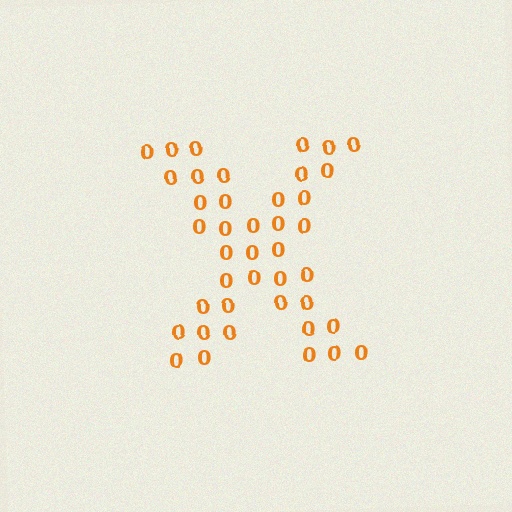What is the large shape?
The large shape is the letter X.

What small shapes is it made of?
It is made of small digit 0's.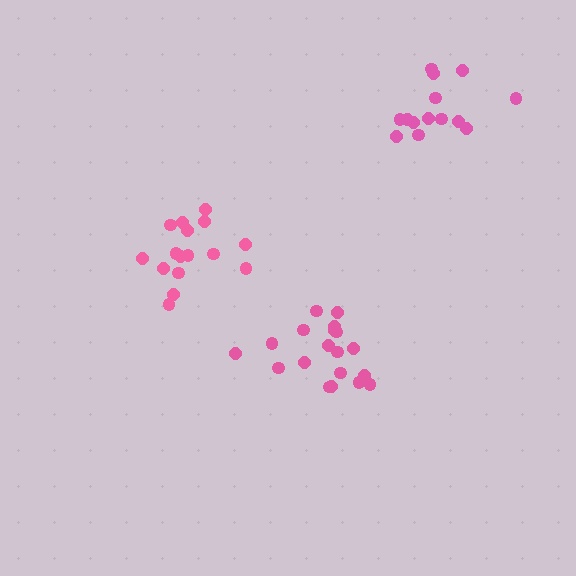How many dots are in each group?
Group 1: 16 dots, Group 2: 19 dots, Group 3: 14 dots (49 total).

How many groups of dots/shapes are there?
There are 3 groups.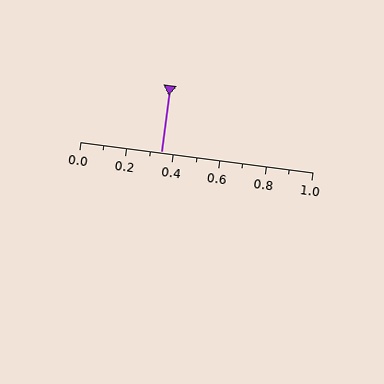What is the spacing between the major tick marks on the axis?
The major ticks are spaced 0.2 apart.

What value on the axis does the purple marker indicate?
The marker indicates approximately 0.35.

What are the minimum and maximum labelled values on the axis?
The axis runs from 0.0 to 1.0.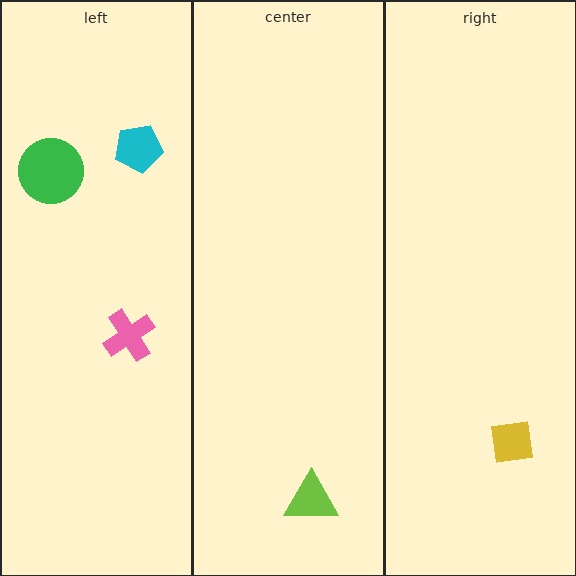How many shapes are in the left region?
3.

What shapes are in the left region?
The pink cross, the cyan pentagon, the green circle.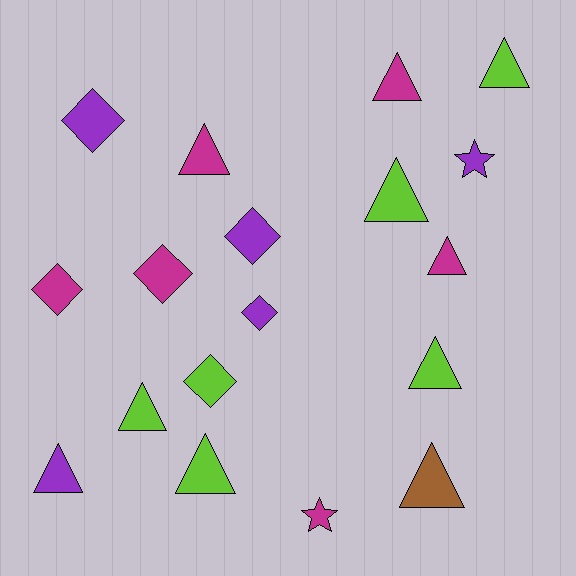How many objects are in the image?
There are 18 objects.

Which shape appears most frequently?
Triangle, with 10 objects.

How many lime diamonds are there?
There is 1 lime diamond.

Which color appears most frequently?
Lime, with 6 objects.